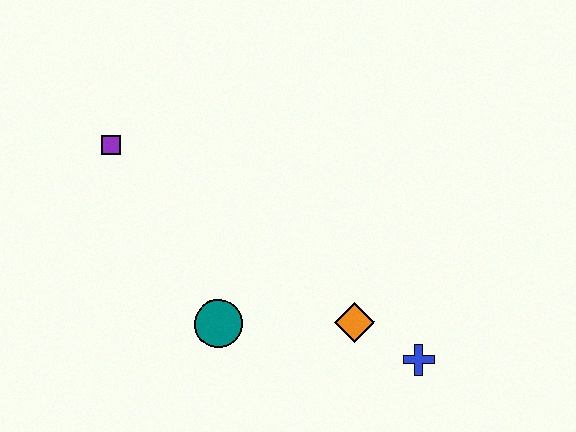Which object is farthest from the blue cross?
The purple square is farthest from the blue cross.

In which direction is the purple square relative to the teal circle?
The purple square is above the teal circle.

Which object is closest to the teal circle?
The orange diamond is closest to the teal circle.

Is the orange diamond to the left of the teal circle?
No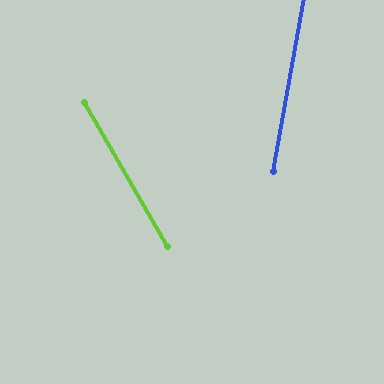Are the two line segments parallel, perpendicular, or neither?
Neither parallel nor perpendicular — they differ by about 40°.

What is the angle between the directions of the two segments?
Approximately 40 degrees.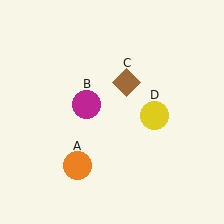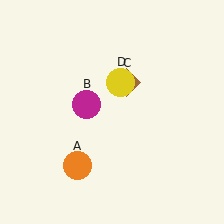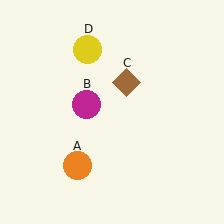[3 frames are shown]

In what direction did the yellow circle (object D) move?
The yellow circle (object D) moved up and to the left.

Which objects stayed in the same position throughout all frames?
Orange circle (object A) and magenta circle (object B) and brown diamond (object C) remained stationary.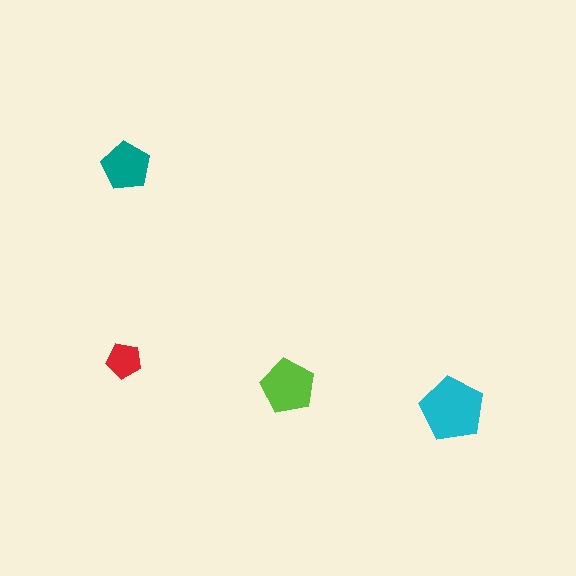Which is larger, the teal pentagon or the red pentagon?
The teal one.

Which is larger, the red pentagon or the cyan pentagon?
The cyan one.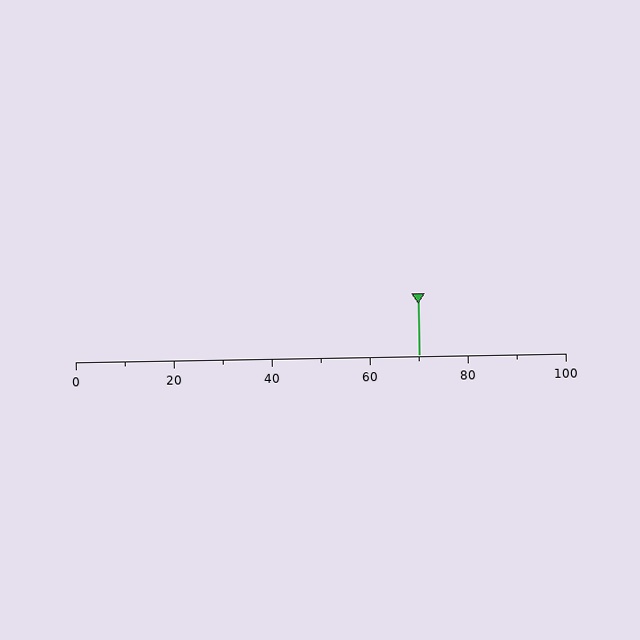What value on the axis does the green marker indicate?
The marker indicates approximately 70.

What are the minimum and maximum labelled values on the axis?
The axis runs from 0 to 100.